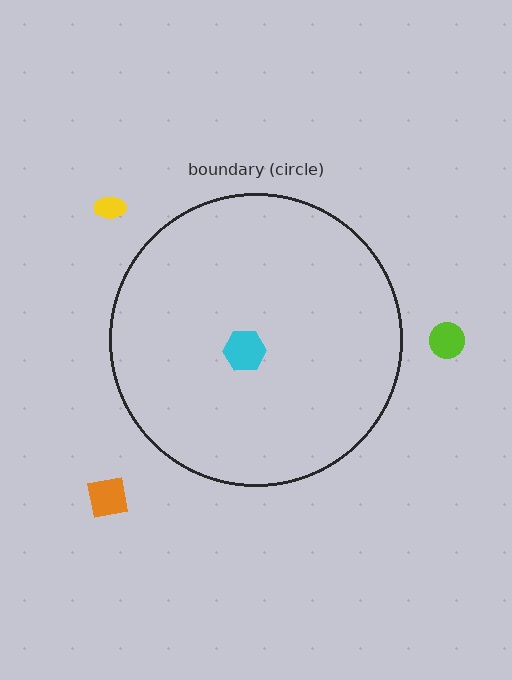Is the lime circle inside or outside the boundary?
Outside.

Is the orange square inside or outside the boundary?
Outside.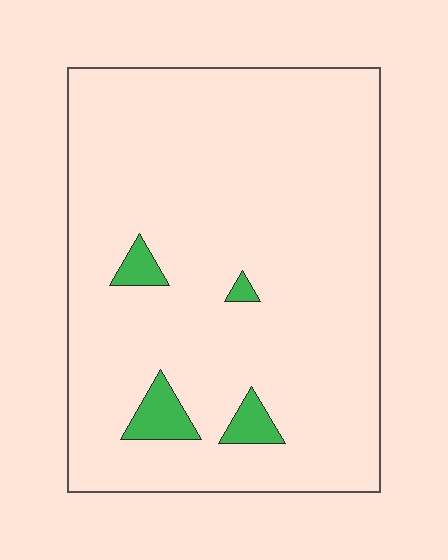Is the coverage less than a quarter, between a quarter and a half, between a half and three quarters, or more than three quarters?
Less than a quarter.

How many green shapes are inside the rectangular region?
4.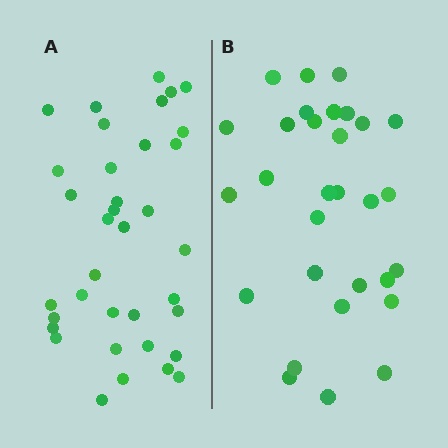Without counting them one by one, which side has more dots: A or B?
Region A (the left region) has more dots.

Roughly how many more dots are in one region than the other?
Region A has about 6 more dots than region B.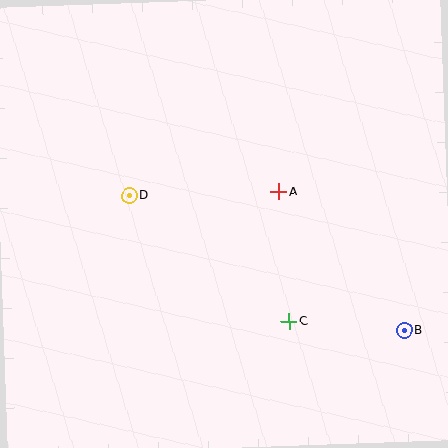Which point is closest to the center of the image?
Point A at (279, 192) is closest to the center.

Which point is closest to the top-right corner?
Point A is closest to the top-right corner.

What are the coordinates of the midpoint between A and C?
The midpoint between A and C is at (284, 257).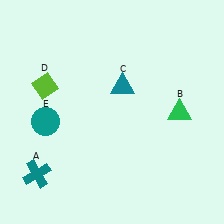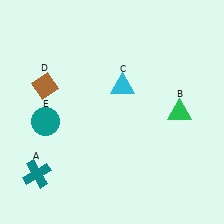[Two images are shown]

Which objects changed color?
C changed from teal to cyan. D changed from lime to brown.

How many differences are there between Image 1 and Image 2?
There are 2 differences between the two images.